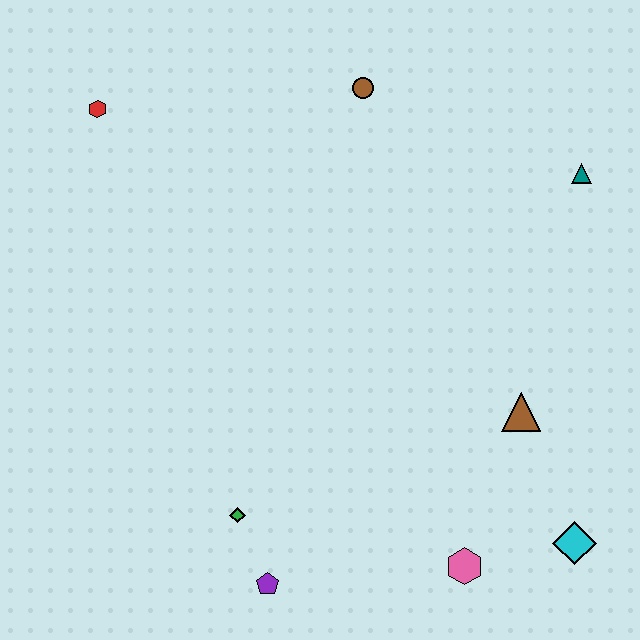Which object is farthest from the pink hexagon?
The red hexagon is farthest from the pink hexagon.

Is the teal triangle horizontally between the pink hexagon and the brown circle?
No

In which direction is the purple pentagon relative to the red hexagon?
The purple pentagon is below the red hexagon.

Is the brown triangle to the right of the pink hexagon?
Yes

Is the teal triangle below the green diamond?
No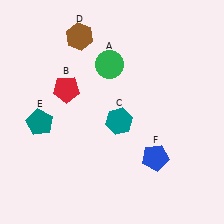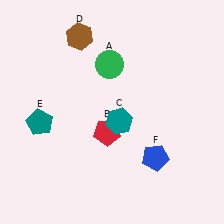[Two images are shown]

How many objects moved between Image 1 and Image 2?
1 object moved between the two images.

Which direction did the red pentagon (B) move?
The red pentagon (B) moved down.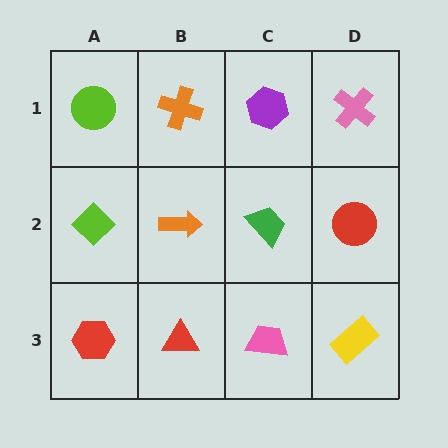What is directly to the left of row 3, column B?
A red hexagon.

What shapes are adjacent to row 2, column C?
A purple hexagon (row 1, column C), a pink trapezoid (row 3, column C), an orange arrow (row 2, column B), a red circle (row 2, column D).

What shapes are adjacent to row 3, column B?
An orange arrow (row 2, column B), a red hexagon (row 3, column A), a pink trapezoid (row 3, column C).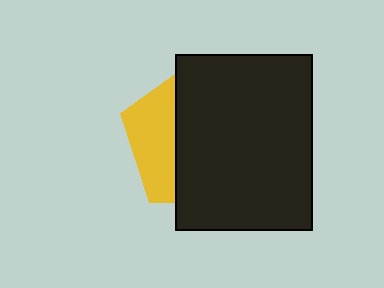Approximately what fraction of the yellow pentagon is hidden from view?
Roughly 68% of the yellow pentagon is hidden behind the black rectangle.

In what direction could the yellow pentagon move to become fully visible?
The yellow pentagon could move left. That would shift it out from behind the black rectangle entirely.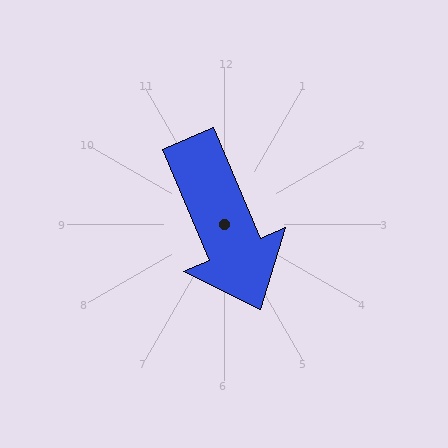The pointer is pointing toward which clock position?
Roughly 5 o'clock.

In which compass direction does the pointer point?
Southeast.